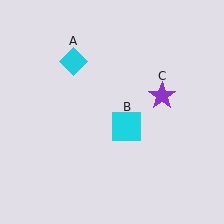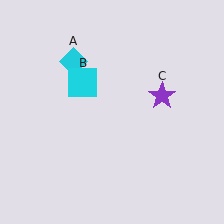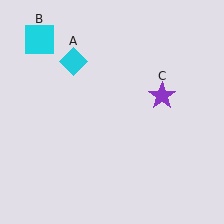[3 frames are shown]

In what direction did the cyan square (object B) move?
The cyan square (object B) moved up and to the left.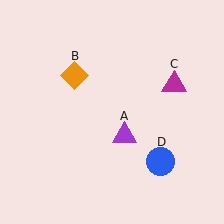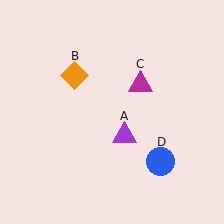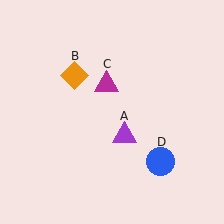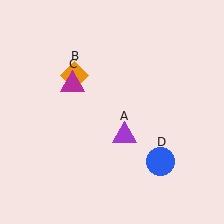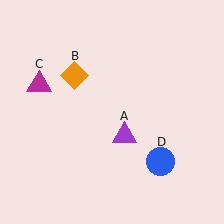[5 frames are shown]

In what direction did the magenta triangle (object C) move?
The magenta triangle (object C) moved left.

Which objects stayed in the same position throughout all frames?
Purple triangle (object A) and orange diamond (object B) and blue circle (object D) remained stationary.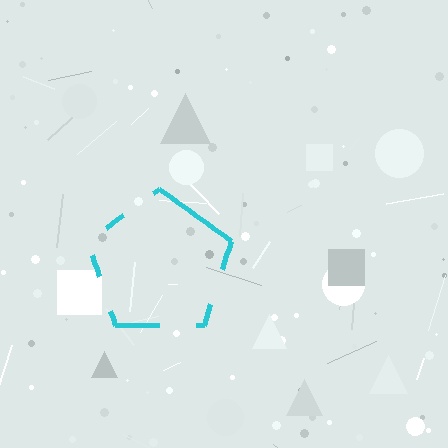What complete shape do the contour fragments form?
The contour fragments form a pentagon.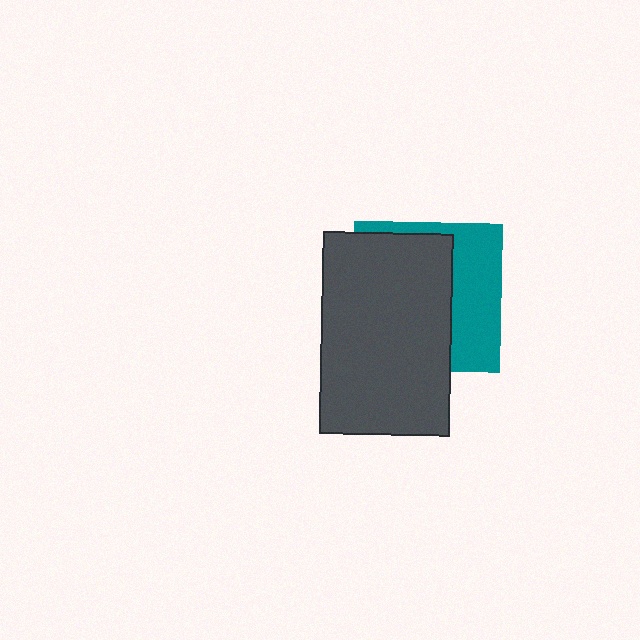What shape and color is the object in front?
The object in front is a dark gray rectangle.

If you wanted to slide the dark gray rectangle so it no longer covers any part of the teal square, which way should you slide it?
Slide it left — that is the most direct way to separate the two shapes.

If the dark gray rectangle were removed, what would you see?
You would see the complete teal square.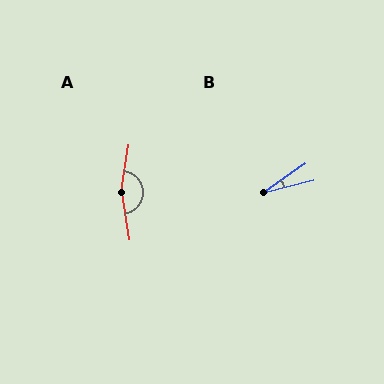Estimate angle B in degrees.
Approximately 21 degrees.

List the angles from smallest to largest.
B (21°), A (162°).